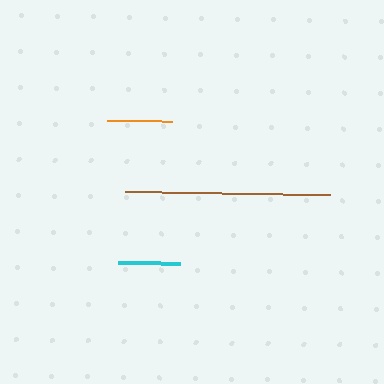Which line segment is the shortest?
The cyan line is the shortest at approximately 62 pixels.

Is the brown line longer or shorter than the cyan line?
The brown line is longer than the cyan line.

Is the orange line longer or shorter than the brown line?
The brown line is longer than the orange line.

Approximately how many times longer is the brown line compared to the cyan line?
The brown line is approximately 3.3 times the length of the cyan line.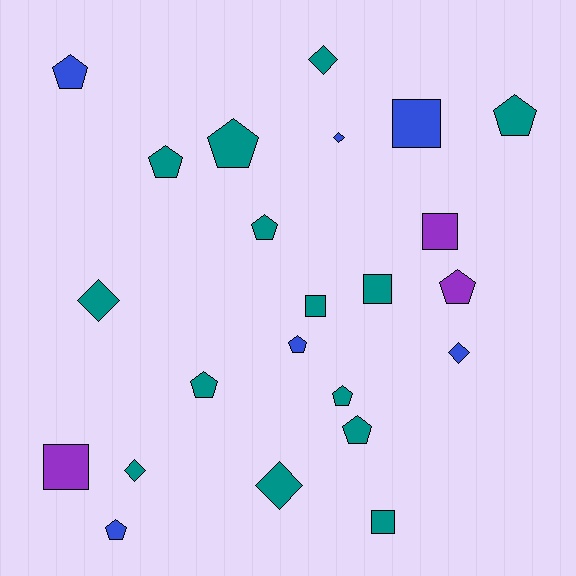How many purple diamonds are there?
There are no purple diamonds.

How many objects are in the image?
There are 23 objects.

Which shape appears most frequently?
Pentagon, with 11 objects.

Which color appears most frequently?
Teal, with 14 objects.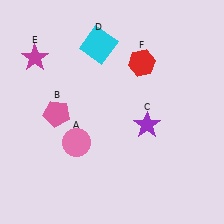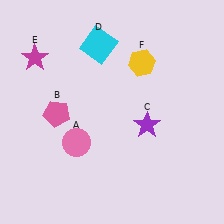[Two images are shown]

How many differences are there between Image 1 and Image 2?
There is 1 difference between the two images.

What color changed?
The hexagon (F) changed from red in Image 1 to yellow in Image 2.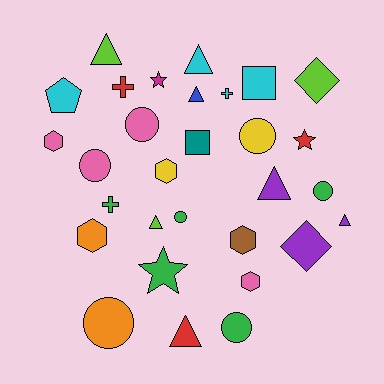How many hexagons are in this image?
There are 5 hexagons.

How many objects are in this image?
There are 30 objects.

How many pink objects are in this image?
There are 4 pink objects.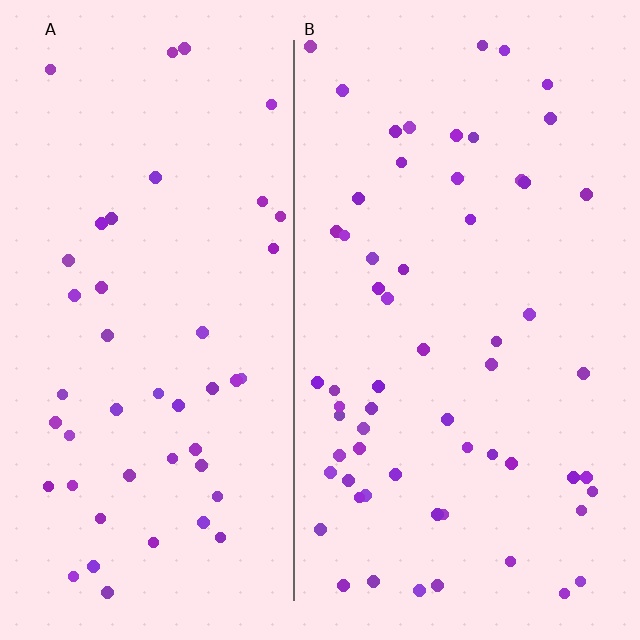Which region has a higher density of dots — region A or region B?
B (the right).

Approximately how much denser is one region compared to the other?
Approximately 1.3× — region B over region A.